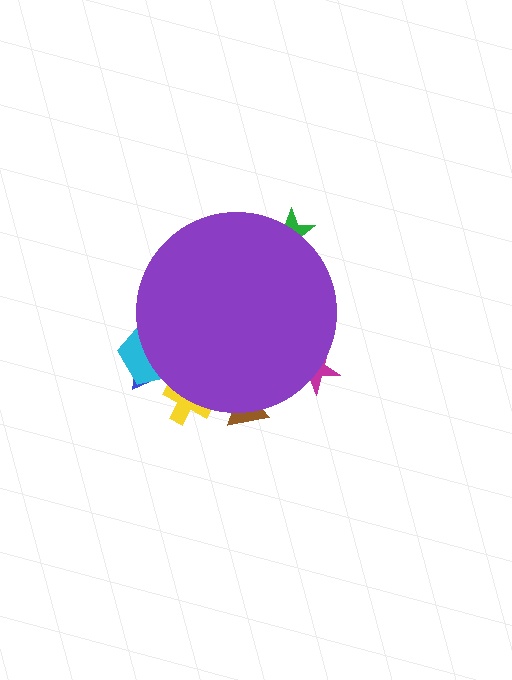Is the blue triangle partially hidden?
Yes, the blue triangle is partially hidden behind the purple circle.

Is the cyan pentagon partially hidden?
Yes, the cyan pentagon is partially hidden behind the purple circle.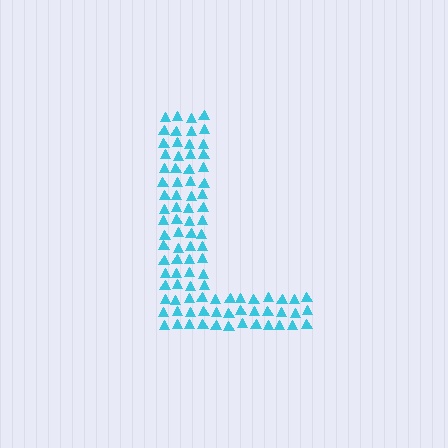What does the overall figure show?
The overall figure shows the letter L.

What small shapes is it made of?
It is made of small triangles.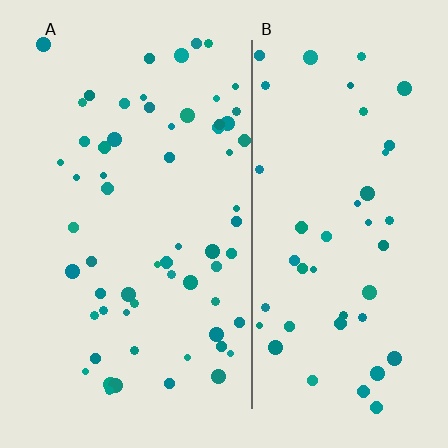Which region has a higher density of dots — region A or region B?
A (the left).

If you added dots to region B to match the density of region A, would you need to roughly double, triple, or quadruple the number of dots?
Approximately double.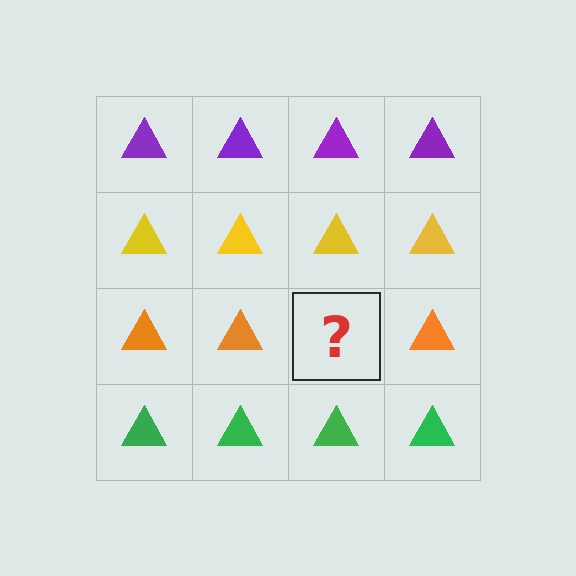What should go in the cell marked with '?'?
The missing cell should contain an orange triangle.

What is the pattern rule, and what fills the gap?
The rule is that each row has a consistent color. The gap should be filled with an orange triangle.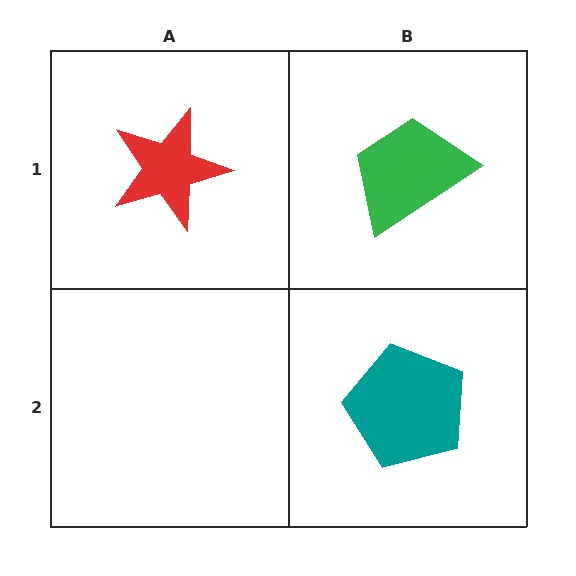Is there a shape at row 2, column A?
No, that cell is empty.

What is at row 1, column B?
A green trapezoid.